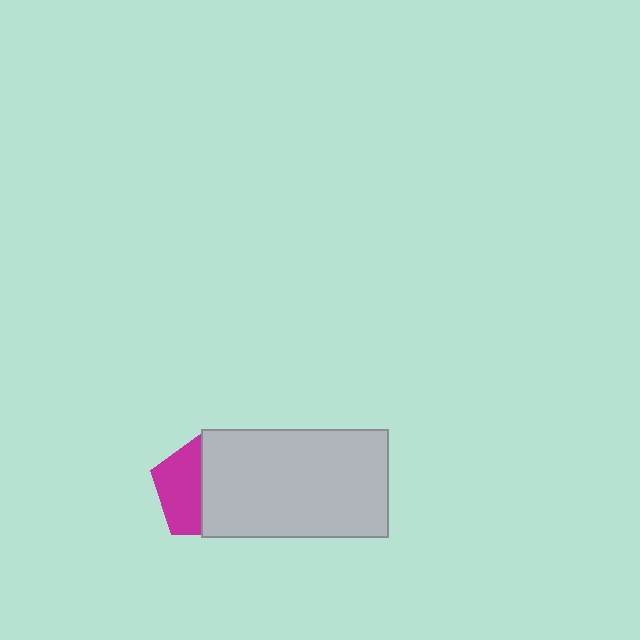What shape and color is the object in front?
The object in front is a light gray rectangle.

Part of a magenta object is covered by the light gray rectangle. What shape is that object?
It is a pentagon.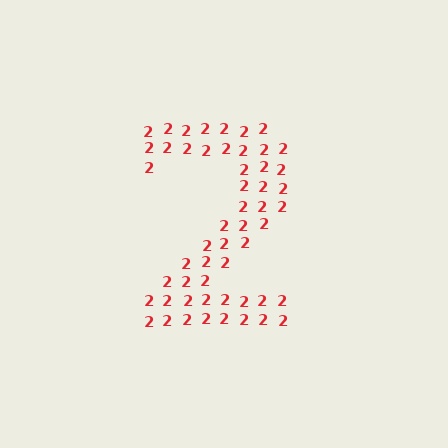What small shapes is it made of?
It is made of small digit 2's.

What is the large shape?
The large shape is the digit 2.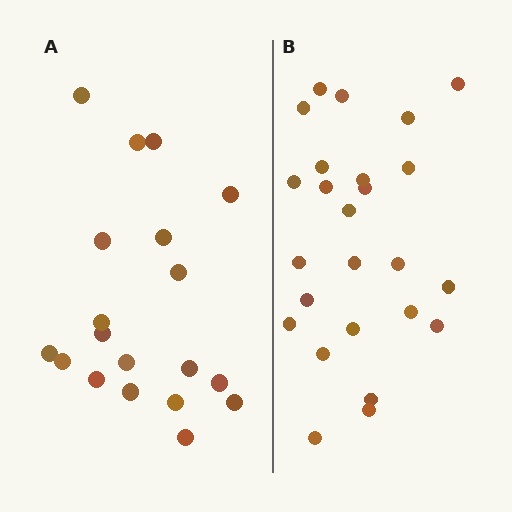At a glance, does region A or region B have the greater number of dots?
Region B (the right region) has more dots.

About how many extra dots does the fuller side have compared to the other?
Region B has about 6 more dots than region A.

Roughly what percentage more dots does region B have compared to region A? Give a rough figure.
About 30% more.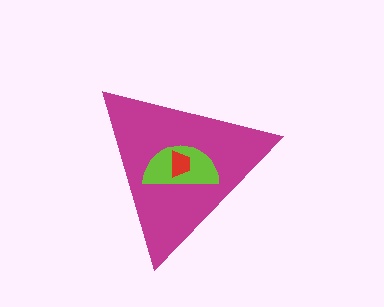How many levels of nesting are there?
3.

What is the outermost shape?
The magenta triangle.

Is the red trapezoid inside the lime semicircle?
Yes.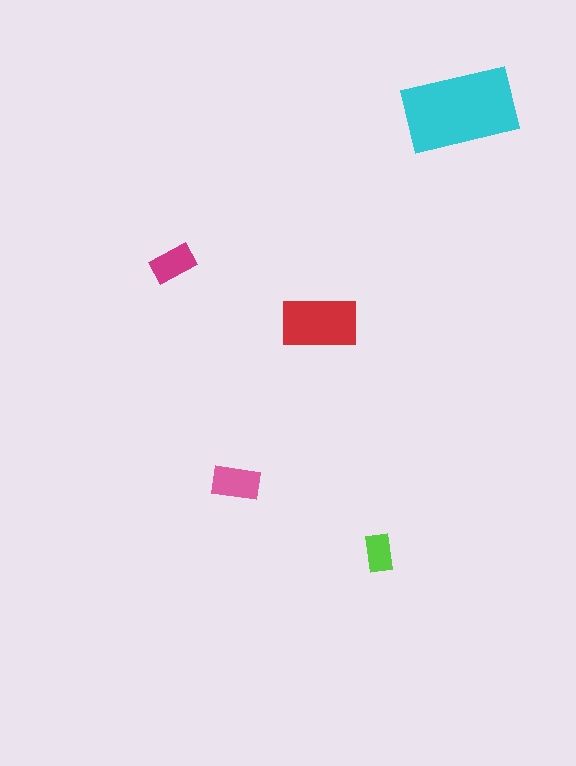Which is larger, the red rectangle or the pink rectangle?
The red one.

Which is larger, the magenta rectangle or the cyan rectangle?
The cyan one.